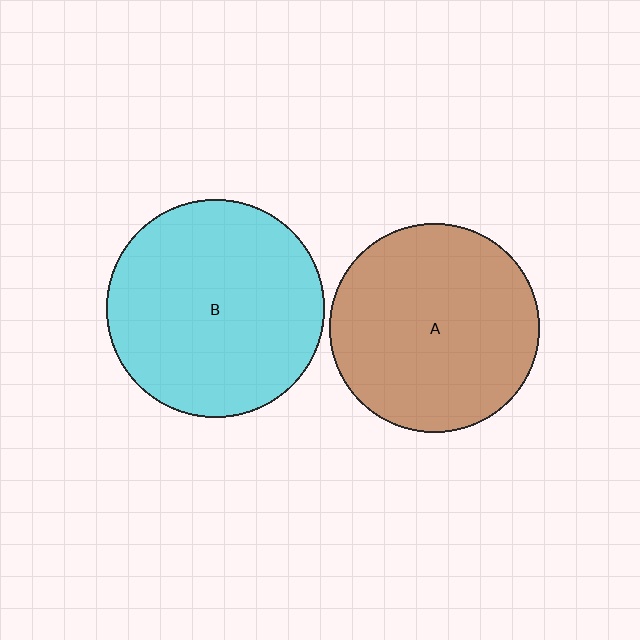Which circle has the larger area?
Circle B (cyan).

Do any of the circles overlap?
No, none of the circles overlap.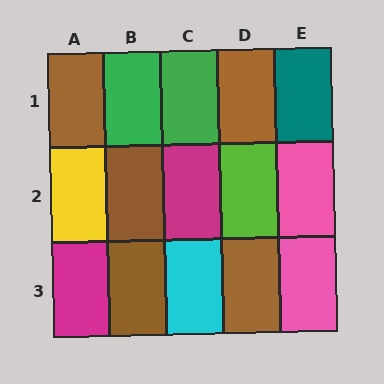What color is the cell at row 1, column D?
Brown.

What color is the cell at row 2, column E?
Pink.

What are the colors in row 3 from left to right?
Magenta, brown, cyan, brown, pink.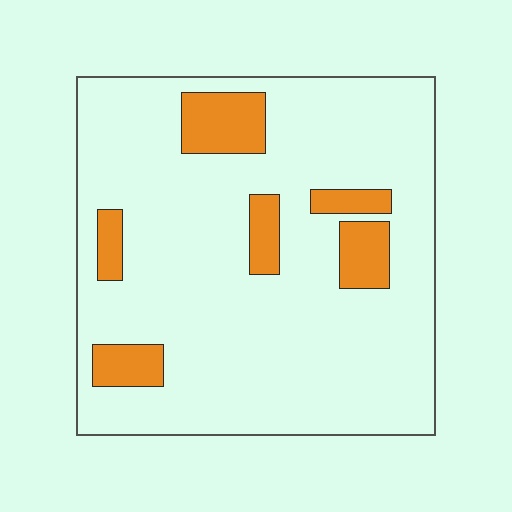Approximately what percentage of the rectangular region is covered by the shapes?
Approximately 15%.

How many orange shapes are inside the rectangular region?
6.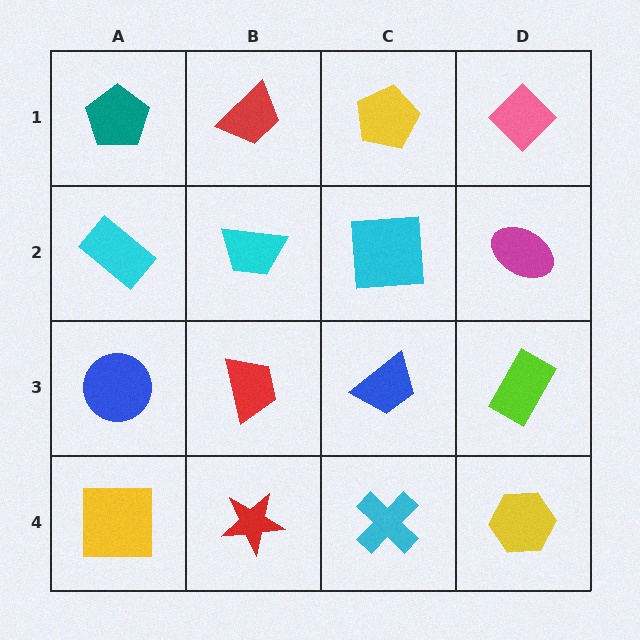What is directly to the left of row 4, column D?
A cyan cross.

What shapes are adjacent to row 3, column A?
A cyan rectangle (row 2, column A), a yellow square (row 4, column A), a red trapezoid (row 3, column B).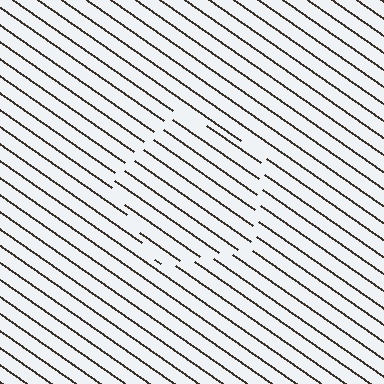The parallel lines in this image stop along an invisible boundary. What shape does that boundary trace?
An illusory pentagon. The interior of the shape contains the same grating, shifted by half a period — the contour is defined by the phase discontinuity where line-ends from the inner and outer gratings abut.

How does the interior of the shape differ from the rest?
The interior of the shape contains the same grating, shifted by half a period — the contour is defined by the phase discontinuity where line-ends from the inner and outer gratings abut.